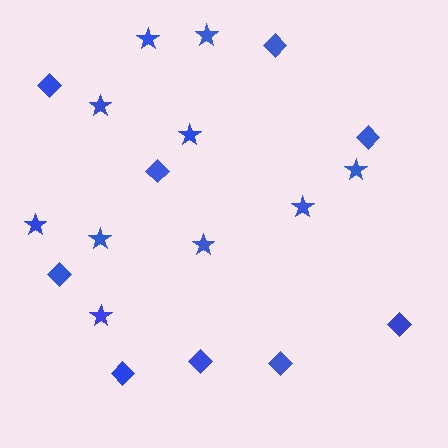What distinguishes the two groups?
There are 2 groups: one group of stars (10) and one group of diamonds (9).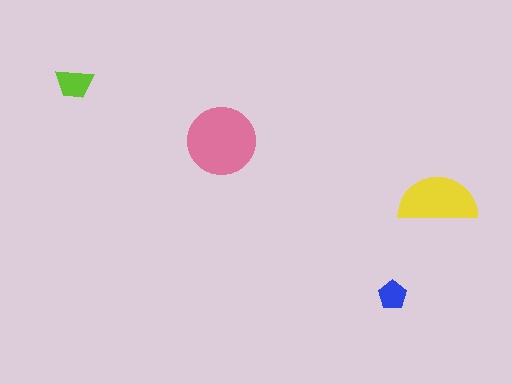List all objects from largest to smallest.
The pink circle, the yellow semicircle, the lime trapezoid, the blue pentagon.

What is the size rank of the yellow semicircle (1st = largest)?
2nd.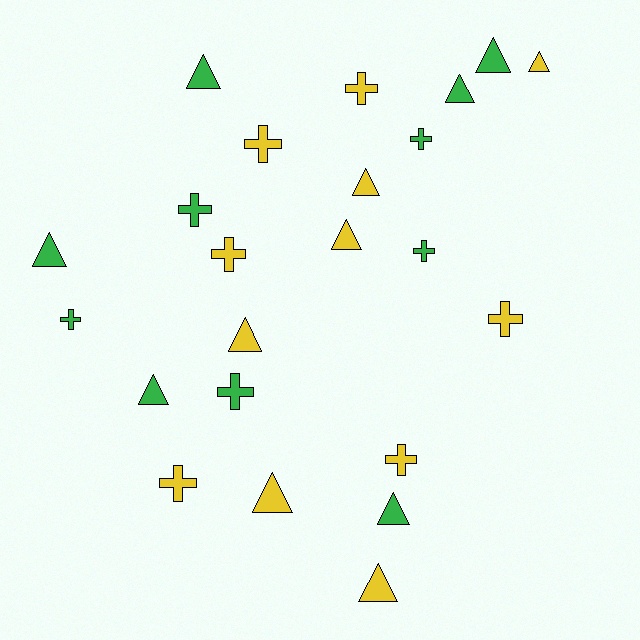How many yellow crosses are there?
There are 6 yellow crosses.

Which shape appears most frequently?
Triangle, with 12 objects.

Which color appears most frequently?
Yellow, with 12 objects.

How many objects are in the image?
There are 23 objects.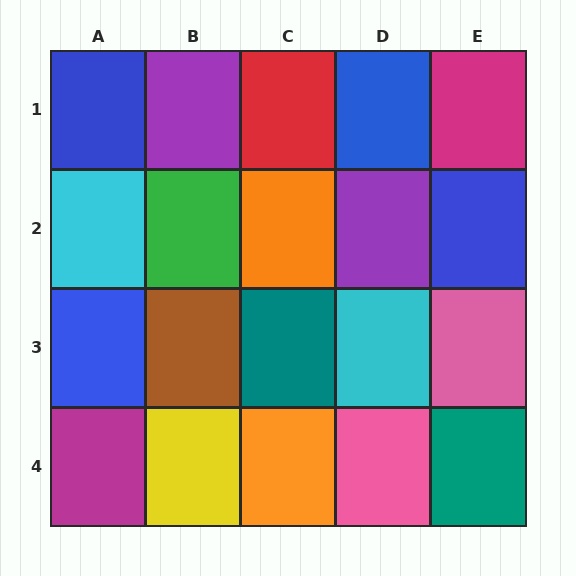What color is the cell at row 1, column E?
Magenta.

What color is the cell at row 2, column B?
Green.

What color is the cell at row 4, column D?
Pink.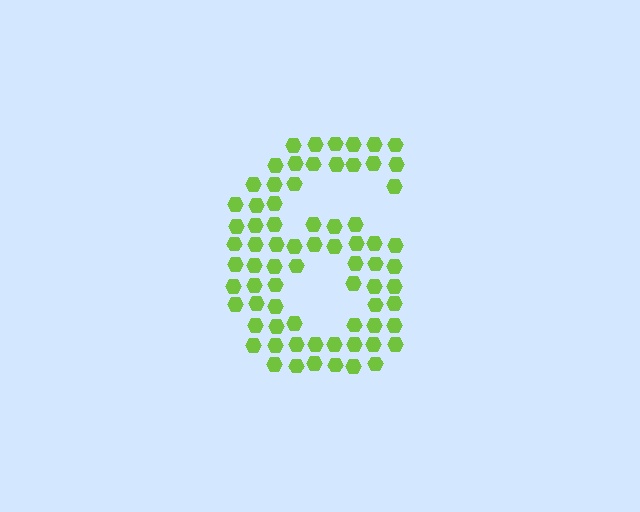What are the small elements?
The small elements are hexagons.